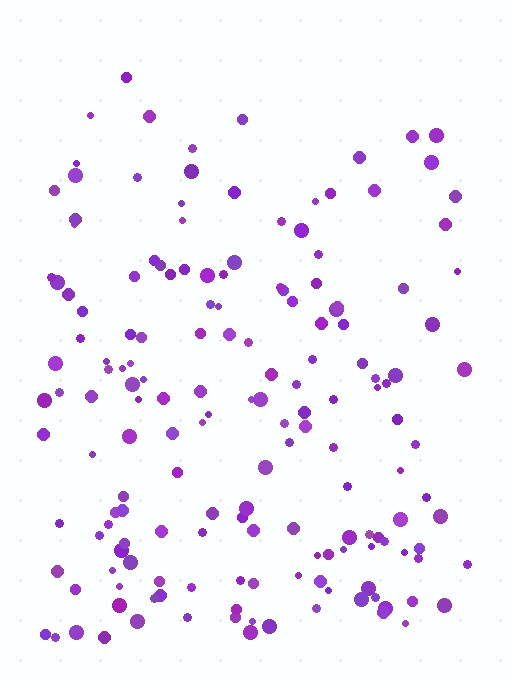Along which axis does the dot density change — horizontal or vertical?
Vertical.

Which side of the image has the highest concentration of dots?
The bottom.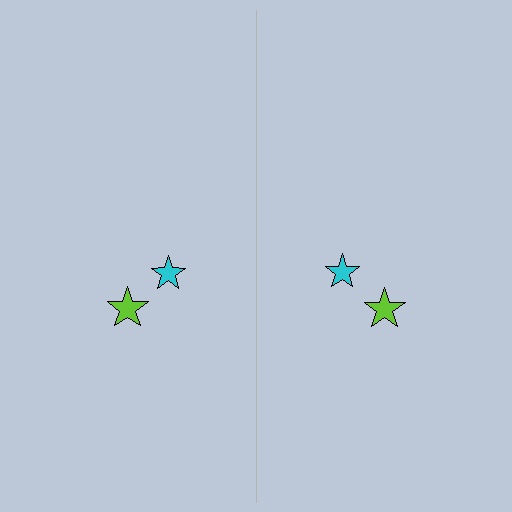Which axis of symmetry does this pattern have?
The pattern has a vertical axis of symmetry running through the center of the image.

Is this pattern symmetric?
Yes, this pattern has bilateral (reflection) symmetry.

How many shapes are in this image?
There are 4 shapes in this image.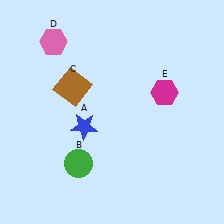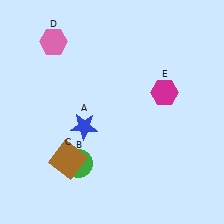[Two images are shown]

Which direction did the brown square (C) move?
The brown square (C) moved down.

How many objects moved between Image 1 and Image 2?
1 object moved between the two images.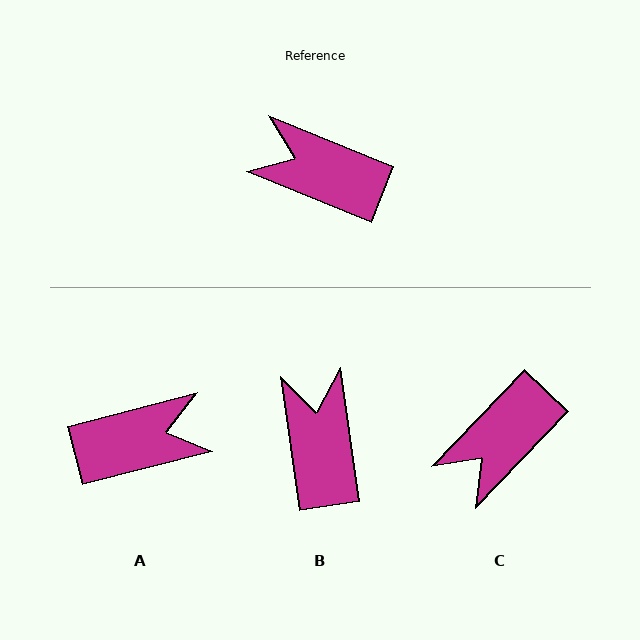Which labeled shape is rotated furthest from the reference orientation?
A, about 144 degrees away.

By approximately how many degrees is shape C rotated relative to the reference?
Approximately 68 degrees counter-clockwise.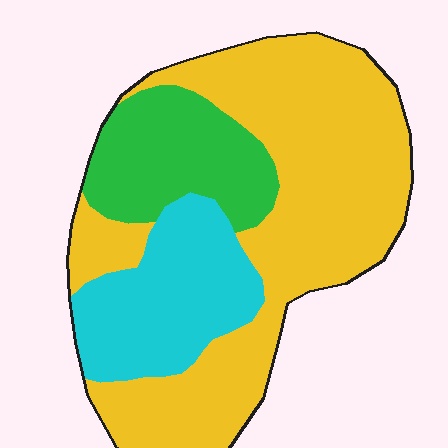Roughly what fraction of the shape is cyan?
Cyan takes up about one fifth (1/5) of the shape.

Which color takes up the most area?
Yellow, at roughly 60%.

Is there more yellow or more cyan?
Yellow.